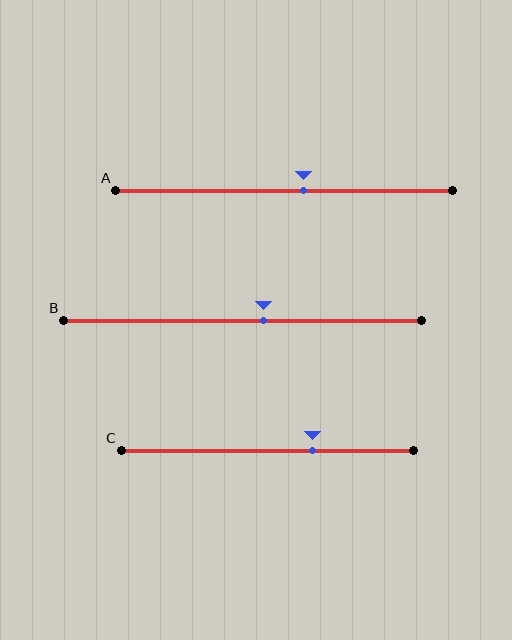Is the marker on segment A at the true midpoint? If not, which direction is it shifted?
No, the marker on segment A is shifted to the right by about 6% of the segment length.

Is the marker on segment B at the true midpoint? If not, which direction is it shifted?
No, the marker on segment B is shifted to the right by about 6% of the segment length.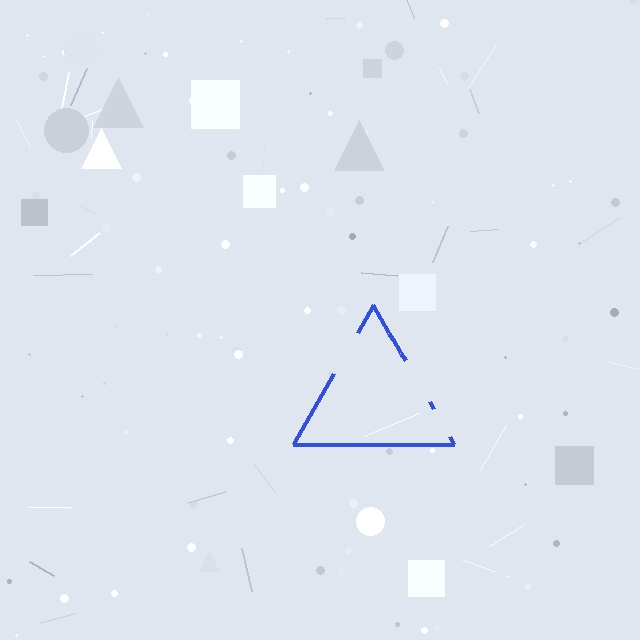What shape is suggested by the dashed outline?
The dashed outline suggests a triangle.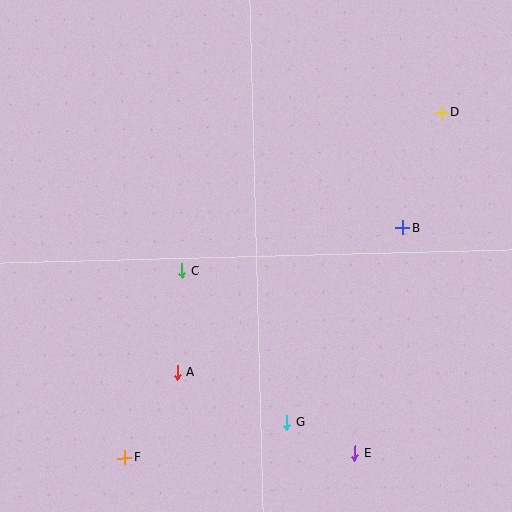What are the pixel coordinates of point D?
Point D is at (442, 112).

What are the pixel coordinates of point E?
Point E is at (355, 453).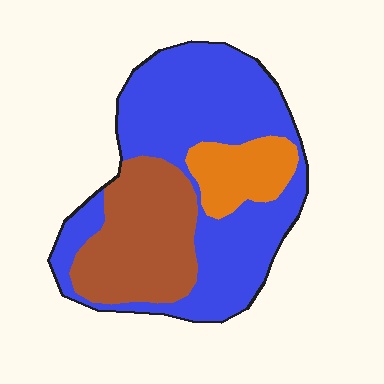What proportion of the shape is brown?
Brown takes up about one quarter (1/4) of the shape.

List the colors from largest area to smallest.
From largest to smallest: blue, brown, orange.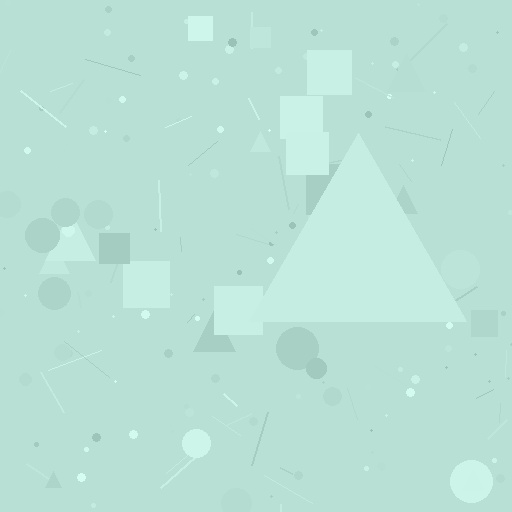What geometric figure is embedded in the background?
A triangle is embedded in the background.